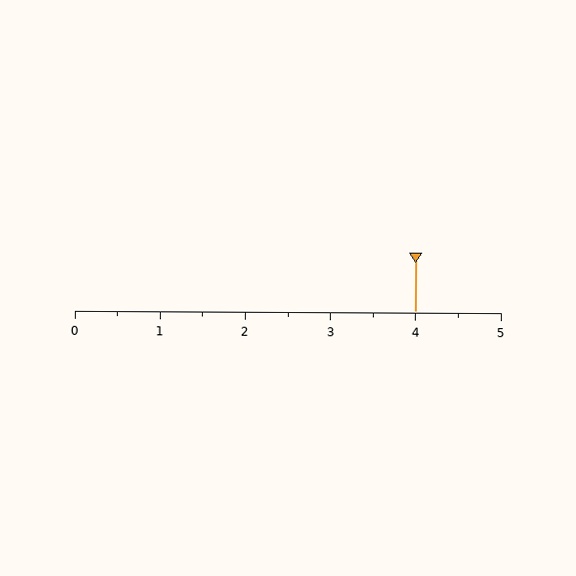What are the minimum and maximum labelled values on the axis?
The axis runs from 0 to 5.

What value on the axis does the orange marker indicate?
The marker indicates approximately 4.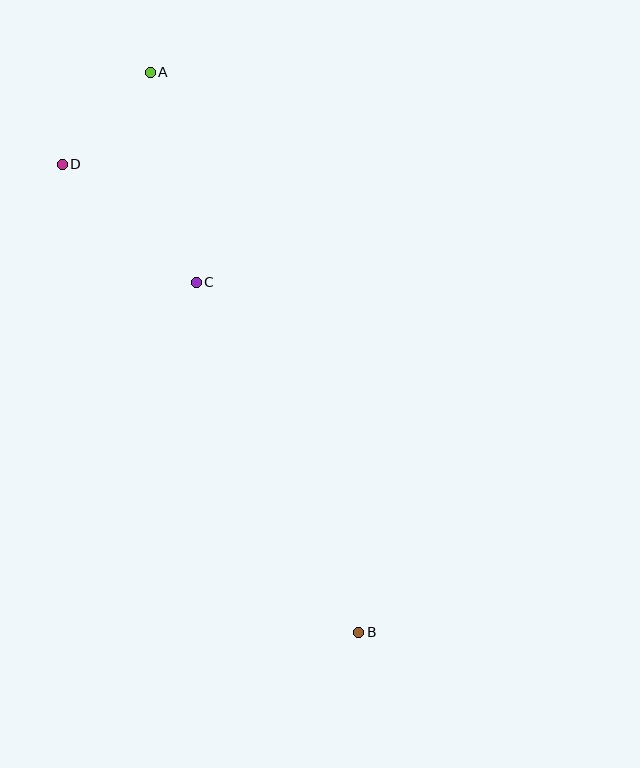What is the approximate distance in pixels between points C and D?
The distance between C and D is approximately 179 pixels.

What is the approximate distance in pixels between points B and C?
The distance between B and C is approximately 386 pixels.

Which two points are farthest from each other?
Points A and B are farthest from each other.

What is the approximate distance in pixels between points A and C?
The distance between A and C is approximately 215 pixels.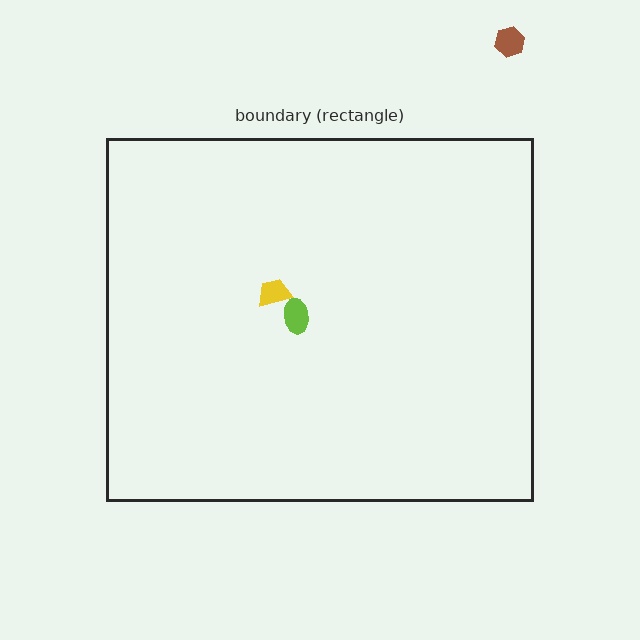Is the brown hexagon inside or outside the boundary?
Outside.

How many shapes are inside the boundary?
2 inside, 1 outside.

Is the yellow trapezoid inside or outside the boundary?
Inside.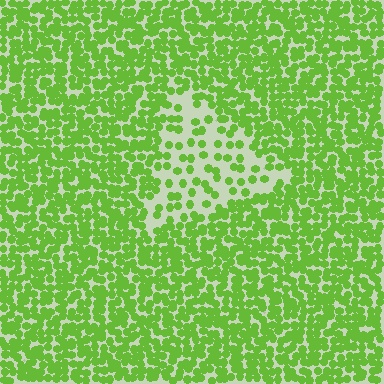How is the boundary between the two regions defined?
The boundary is defined by a change in element density (approximately 2.7x ratio). All elements are the same color, size, and shape.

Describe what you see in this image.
The image contains small lime elements arranged at two different densities. A triangle-shaped region is visible where the elements are less densely packed than the surrounding area.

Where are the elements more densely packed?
The elements are more densely packed outside the triangle boundary.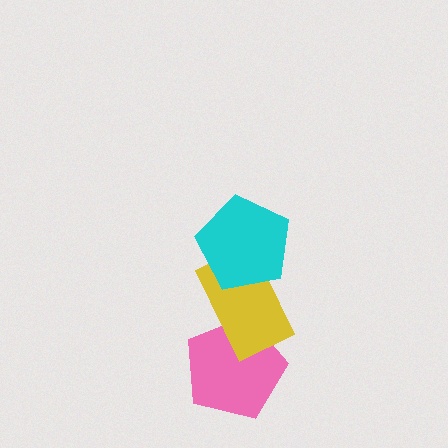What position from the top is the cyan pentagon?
The cyan pentagon is 1st from the top.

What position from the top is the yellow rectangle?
The yellow rectangle is 2nd from the top.